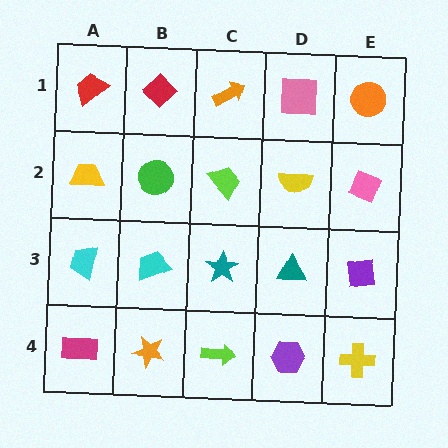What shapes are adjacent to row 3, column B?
A green circle (row 2, column B), an orange star (row 4, column B), a cyan trapezoid (row 3, column A), a teal star (row 3, column C).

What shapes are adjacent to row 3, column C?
A lime trapezoid (row 2, column C), a lime arrow (row 4, column C), a cyan trapezoid (row 3, column B), a teal triangle (row 3, column D).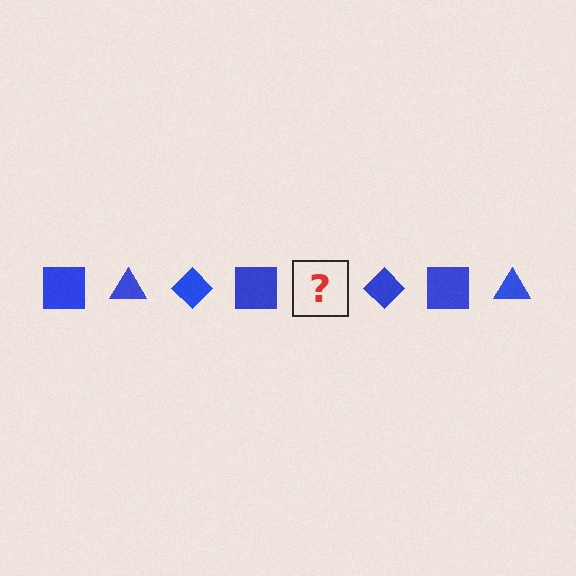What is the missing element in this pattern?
The missing element is a blue triangle.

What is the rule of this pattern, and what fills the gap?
The rule is that the pattern cycles through square, triangle, diamond shapes in blue. The gap should be filled with a blue triangle.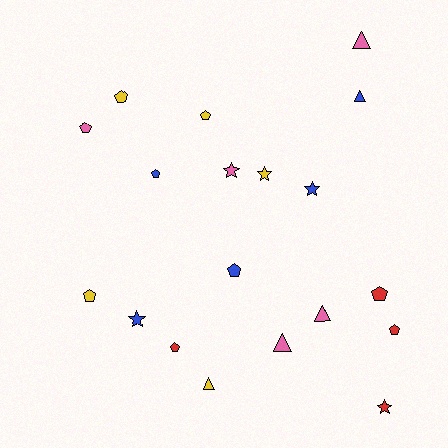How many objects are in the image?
There are 19 objects.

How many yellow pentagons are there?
There are 3 yellow pentagons.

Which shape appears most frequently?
Pentagon, with 9 objects.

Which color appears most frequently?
Pink, with 5 objects.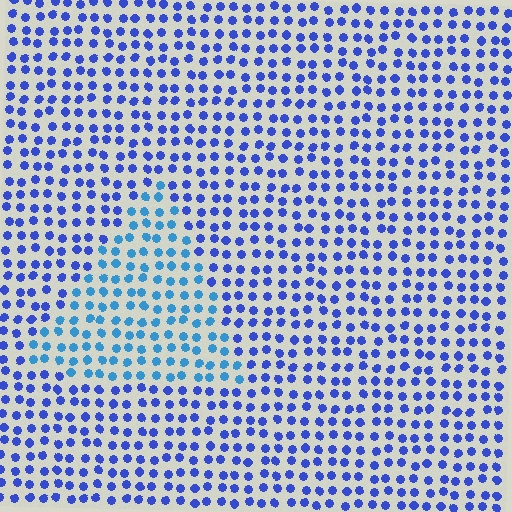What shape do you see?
I see a triangle.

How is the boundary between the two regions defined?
The boundary is defined purely by a slight shift in hue (about 29 degrees). Spacing, size, and orientation are identical on both sides.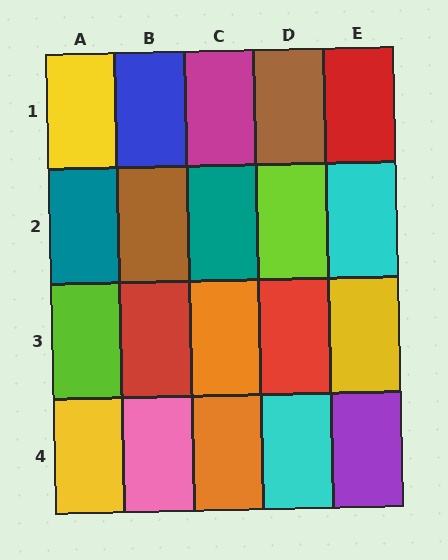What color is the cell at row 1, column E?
Red.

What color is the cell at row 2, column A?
Teal.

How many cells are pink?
1 cell is pink.